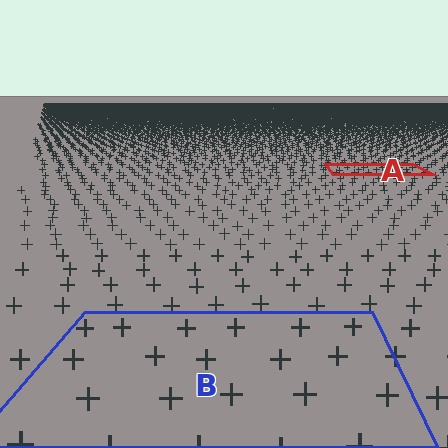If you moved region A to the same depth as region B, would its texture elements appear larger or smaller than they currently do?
They would appear larger. At a closer depth, the same texture elements are projected at a bigger on-screen size.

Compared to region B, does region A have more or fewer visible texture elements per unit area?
Region A has more texture elements per unit area — they are packed more densely because it is farther away.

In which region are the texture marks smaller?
The texture marks are smaller in region A, because it is farther away.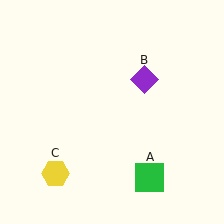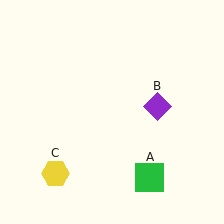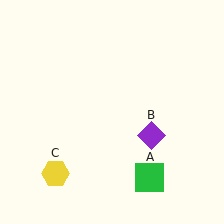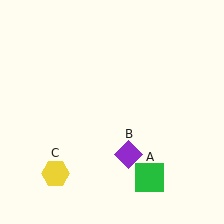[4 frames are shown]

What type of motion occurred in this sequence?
The purple diamond (object B) rotated clockwise around the center of the scene.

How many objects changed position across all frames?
1 object changed position: purple diamond (object B).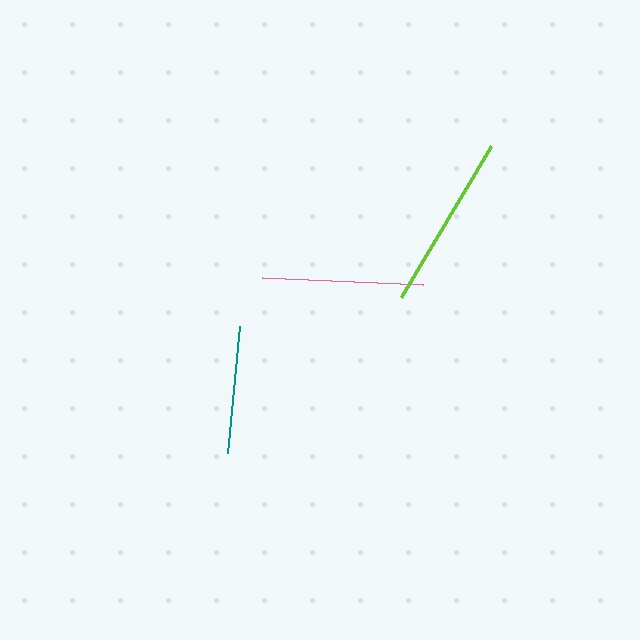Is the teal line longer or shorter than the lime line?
The lime line is longer than the teal line.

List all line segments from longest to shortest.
From longest to shortest: lime, pink, teal.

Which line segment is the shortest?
The teal line is the shortest at approximately 128 pixels.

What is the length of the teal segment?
The teal segment is approximately 128 pixels long.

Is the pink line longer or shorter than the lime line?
The lime line is longer than the pink line.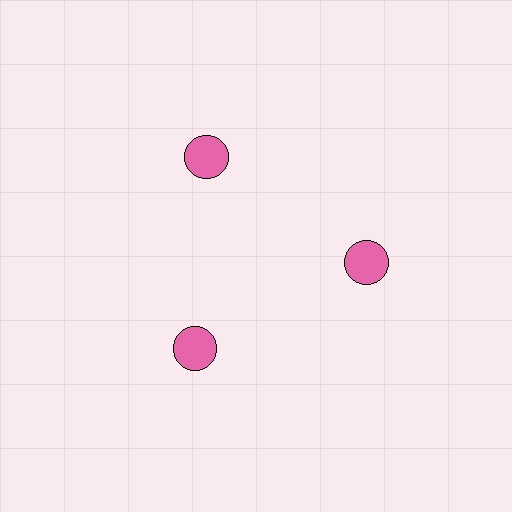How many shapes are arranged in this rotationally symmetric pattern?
There are 3 shapes, arranged in 3 groups of 1.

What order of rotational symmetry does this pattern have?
This pattern has 3-fold rotational symmetry.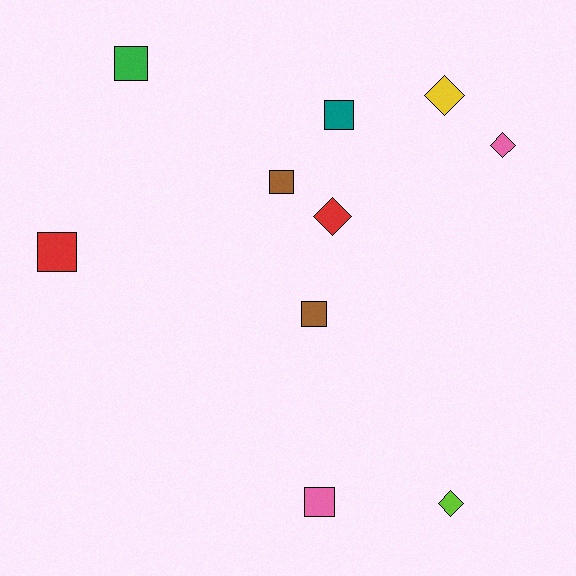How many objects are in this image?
There are 10 objects.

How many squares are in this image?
There are 6 squares.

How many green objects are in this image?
There is 1 green object.